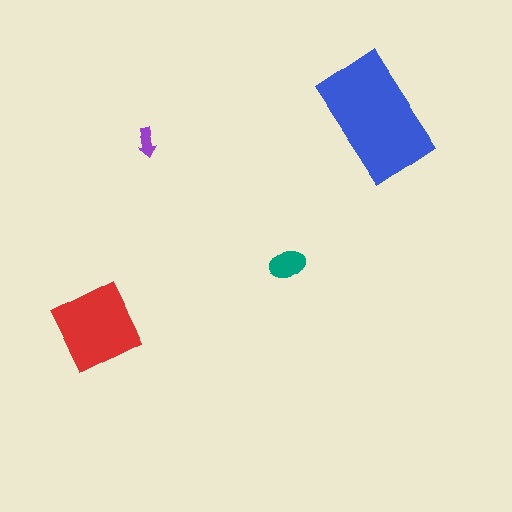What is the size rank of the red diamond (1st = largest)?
2nd.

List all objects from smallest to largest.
The purple arrow, the teal ellipse, the red diamond, the blue rectangle.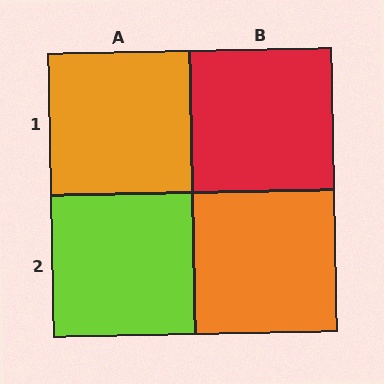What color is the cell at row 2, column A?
Lime.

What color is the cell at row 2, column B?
Orange.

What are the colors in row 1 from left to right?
Orange, red.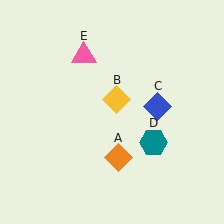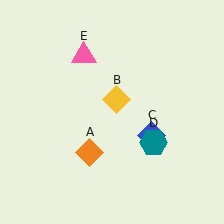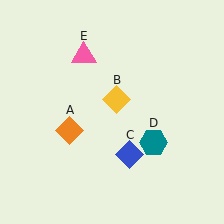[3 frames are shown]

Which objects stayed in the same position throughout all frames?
Yellow diamond (object B) and teal hexagon (object D) and pink triangle (object E) remained stationary.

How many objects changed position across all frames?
2 objects changed position: orange diamond (object A), blue diamond (object C).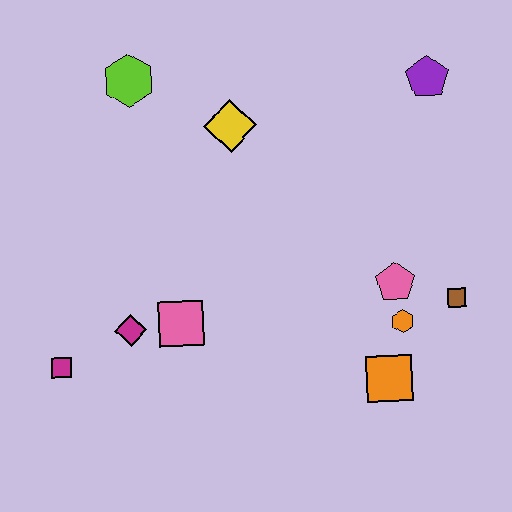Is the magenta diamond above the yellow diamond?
No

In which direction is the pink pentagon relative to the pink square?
The pink pentagon is to the right of the pink square.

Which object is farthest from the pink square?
The purple pentagon is farthest from the pink square.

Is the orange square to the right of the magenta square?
Yes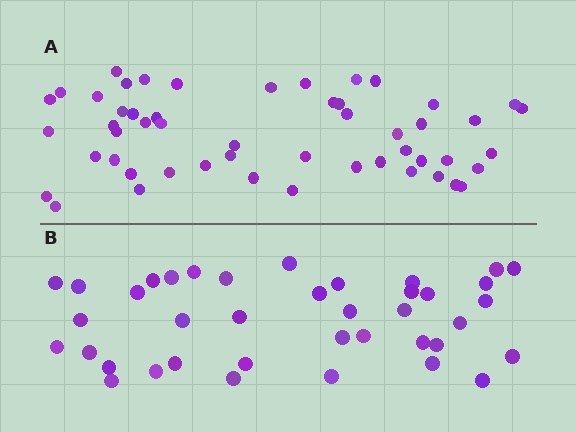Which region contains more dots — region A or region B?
Region A (the top region) has more dots.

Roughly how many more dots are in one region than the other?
Region A has approximately 15 more dots than region B.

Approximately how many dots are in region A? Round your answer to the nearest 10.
About 50 dots. (The exact count is 52, which rounds to 50.)